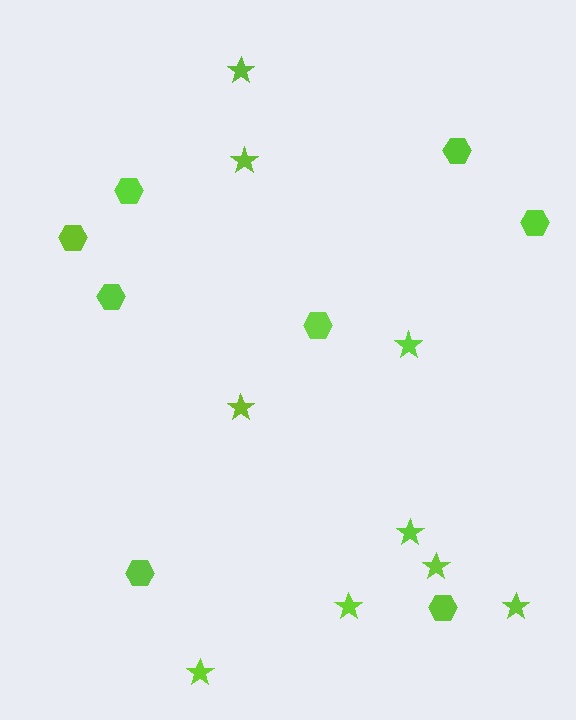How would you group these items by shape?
There are 2 groups: one group of stars (9) and one group of hexagons (8).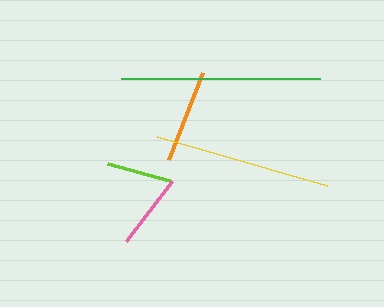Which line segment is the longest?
The green line is the longest at approximately 199 pixels.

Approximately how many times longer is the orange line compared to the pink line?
The orange line is approximately 1.2 times the length of the pink line.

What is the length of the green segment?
The green segment is approximately 199 pixels long.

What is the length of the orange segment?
The orange segment is approximately 93 pixels long.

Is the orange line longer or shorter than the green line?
The green line is longer than the orange line.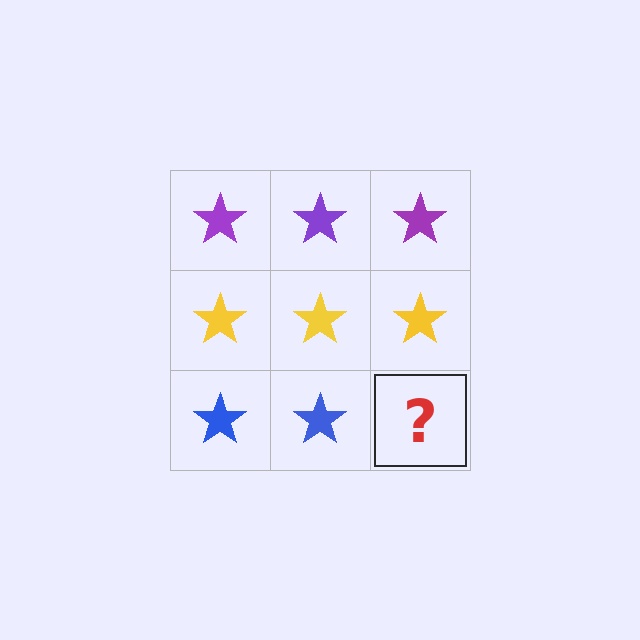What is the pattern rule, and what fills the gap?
The rule is that each row has a consistent color. The gap should be filled with a blue star.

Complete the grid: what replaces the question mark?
The question mark should be replaced with a blue star.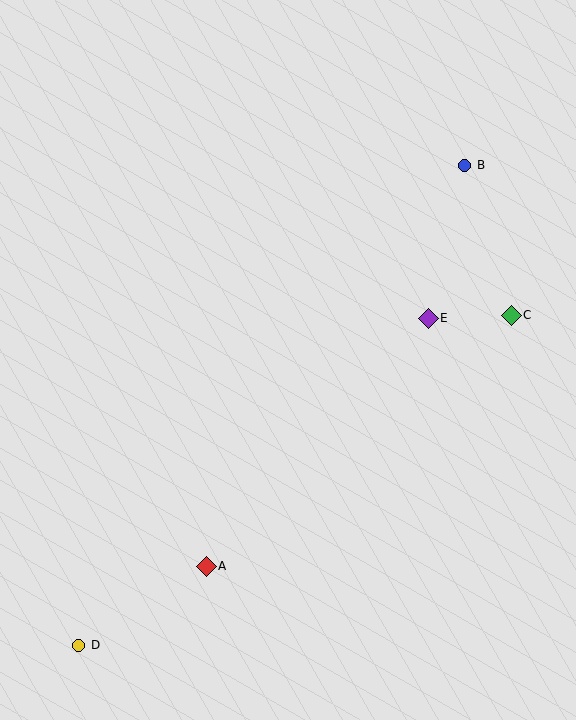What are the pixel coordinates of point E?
Point E is at (428, 318).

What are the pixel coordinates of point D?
Point D is at (79, 645).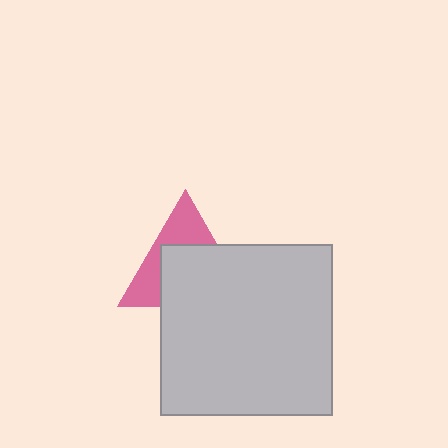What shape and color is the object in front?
The object in front is a light gray square.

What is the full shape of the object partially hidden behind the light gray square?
The partially hidden object is a pink triangle.